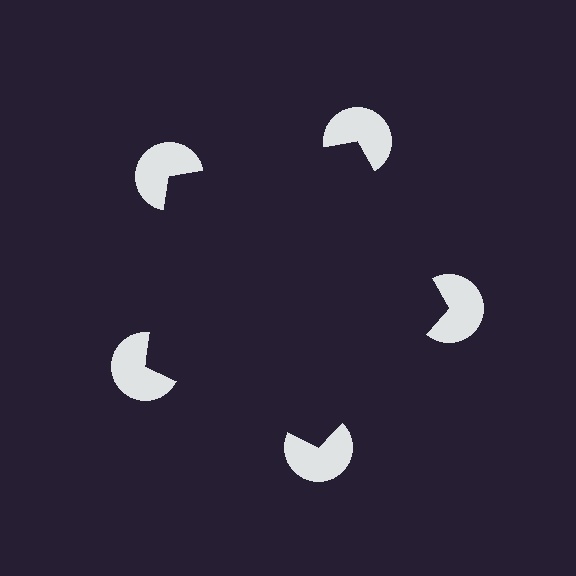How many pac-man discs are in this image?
There are 5 — one at each vertex of the illusory pentagon.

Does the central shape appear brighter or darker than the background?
It typically appears slightly darker than the background, even though no actual brightness change is drawn.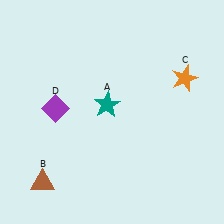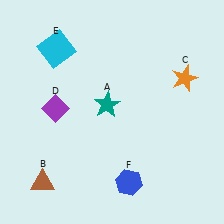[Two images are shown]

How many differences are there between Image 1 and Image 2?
There are 2 differences between the two images.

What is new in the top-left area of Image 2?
A cyan square (E) was added in the top-left area of Image 2.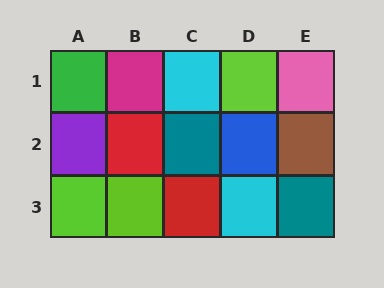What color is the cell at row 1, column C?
Cyan.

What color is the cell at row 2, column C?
Teal.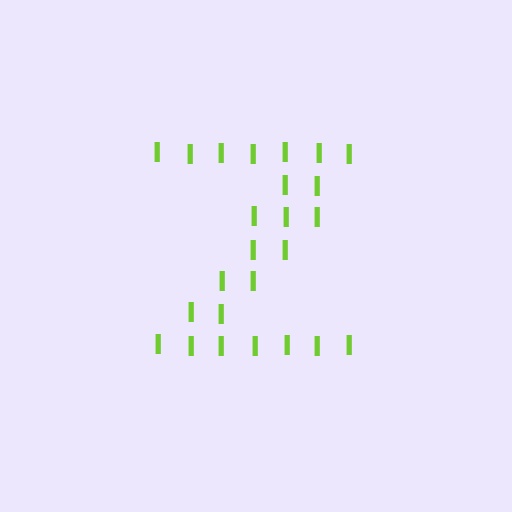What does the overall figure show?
The overall figure shows the letter Z.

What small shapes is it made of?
It is made of small letter I's.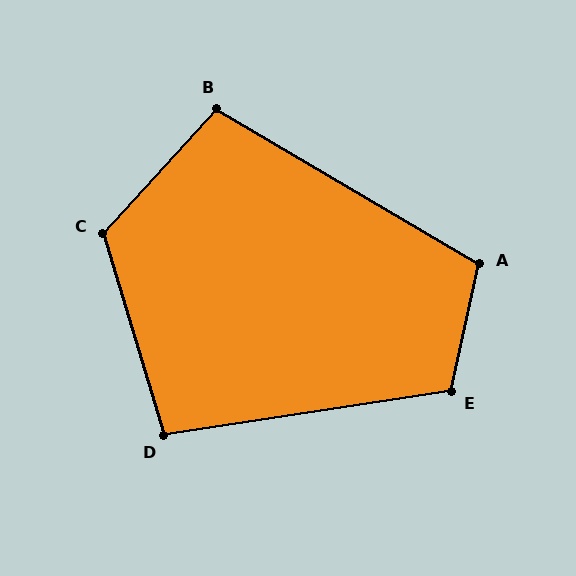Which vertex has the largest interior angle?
C, at approximately 121 degrees.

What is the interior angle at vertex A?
Approximately 108 degrees (obtuse).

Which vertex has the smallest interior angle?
D, at approximately 98 degrees.